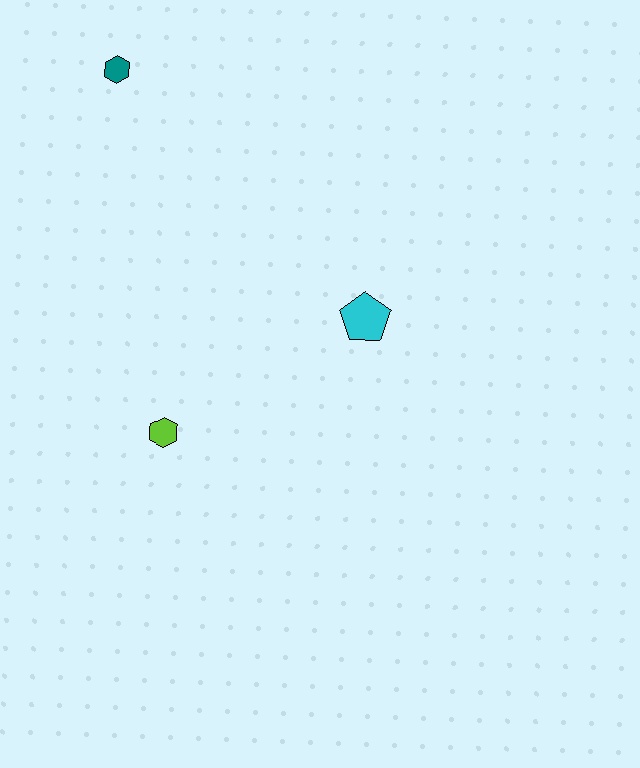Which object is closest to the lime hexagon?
The cyan pentagon is closest to the lime hexagon.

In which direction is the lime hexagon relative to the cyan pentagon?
The lime hexagon is to the left of the cyan pentagon.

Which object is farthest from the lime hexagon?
The teal hexagon is farthest from the lime hexagon.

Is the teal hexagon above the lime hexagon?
Yes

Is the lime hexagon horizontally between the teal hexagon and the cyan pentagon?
Yes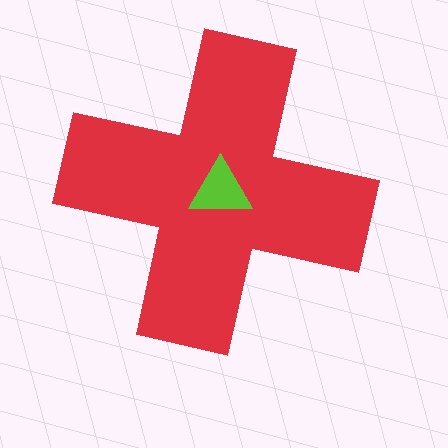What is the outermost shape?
The red cross.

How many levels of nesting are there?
2.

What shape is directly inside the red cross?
The lime triangle.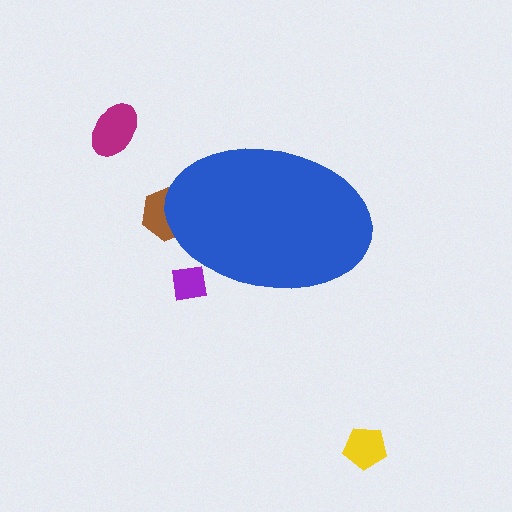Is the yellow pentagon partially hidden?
No, the yellow pentagon is fully visible.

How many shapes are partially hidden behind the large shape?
2 shapes are partially hidden.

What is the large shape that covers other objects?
A blue ellipse.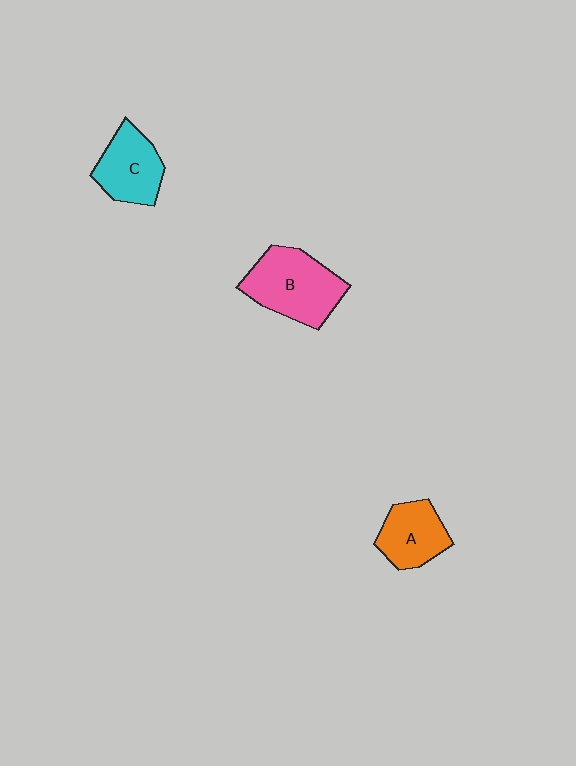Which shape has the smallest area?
Shape A (orange).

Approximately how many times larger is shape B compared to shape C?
Approximately 1.4 times.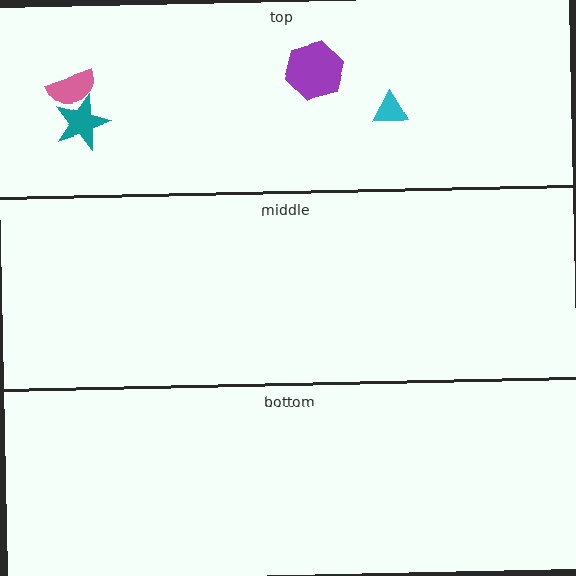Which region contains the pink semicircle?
The top region.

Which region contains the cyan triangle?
The top region.